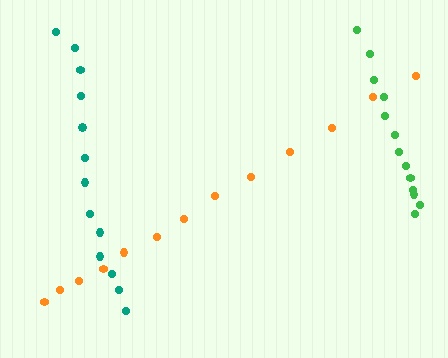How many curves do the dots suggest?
There are 3 distinct paths.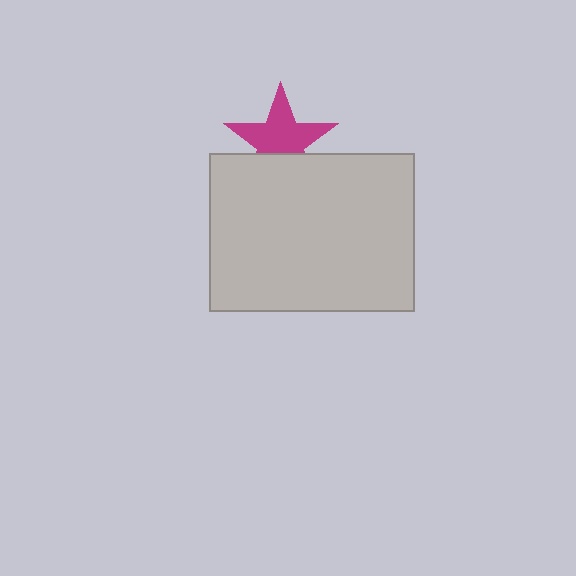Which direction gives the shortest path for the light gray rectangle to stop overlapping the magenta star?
Moving down gives the shortest separation.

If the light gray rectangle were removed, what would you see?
You would see the complete magenta star.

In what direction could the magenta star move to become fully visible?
The magenta star could move up. That would shift it out from behind the light gray rectangle entirely.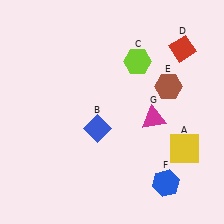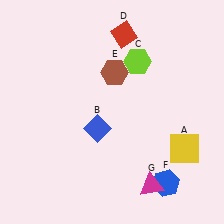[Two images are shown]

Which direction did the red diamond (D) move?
The red diamond (D) moved left.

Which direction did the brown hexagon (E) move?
The brown hexagon (E) moved left.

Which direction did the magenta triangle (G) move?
The magenta triangle (G) moved down.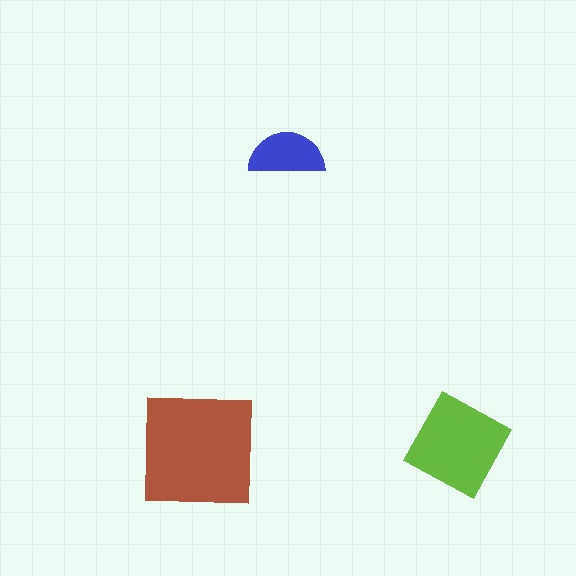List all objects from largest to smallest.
The brown square, the lime diamond, the blue semicircle.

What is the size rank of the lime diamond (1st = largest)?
2nd.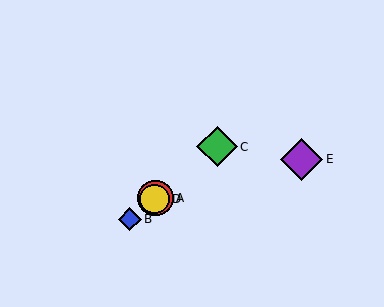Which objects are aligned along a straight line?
Objects A, B, C, D are aligned along a straight line.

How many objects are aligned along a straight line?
4 objects (A, B, C, D) are aligned along a straight line.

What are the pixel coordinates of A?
Object A is at (155, 198).